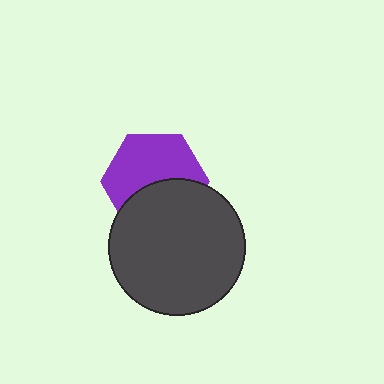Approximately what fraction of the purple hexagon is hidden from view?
Roughly 42% of the purple hexagon is hidden behind the dark gray circle.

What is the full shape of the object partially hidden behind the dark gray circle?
The partially hidden object is a purple hexagon.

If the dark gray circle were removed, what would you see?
You would see the complete purple hexagon.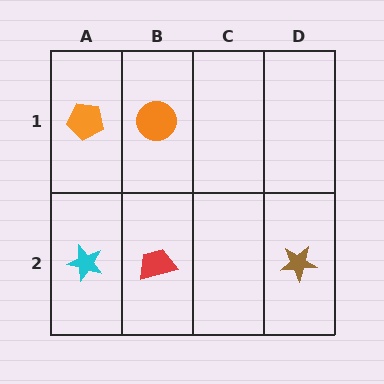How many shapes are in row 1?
2 shapes.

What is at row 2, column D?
A brown star.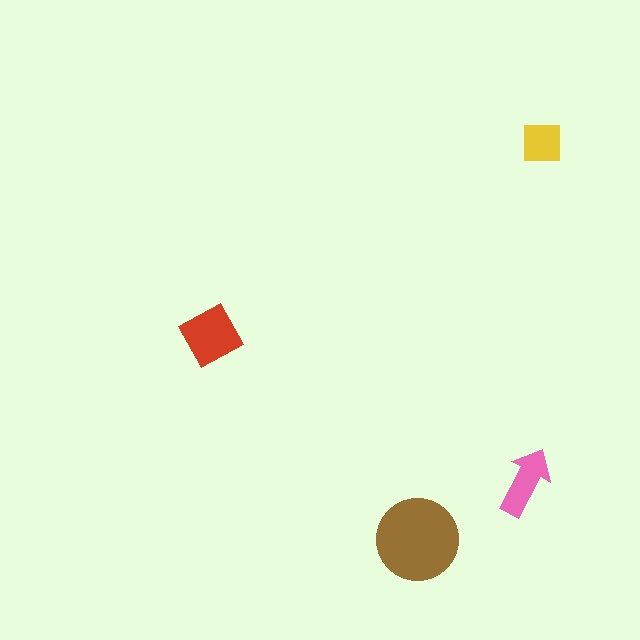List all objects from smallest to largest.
The yellow square, the pink arrow, the red diamond, the brown circle.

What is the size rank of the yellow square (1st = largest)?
4th.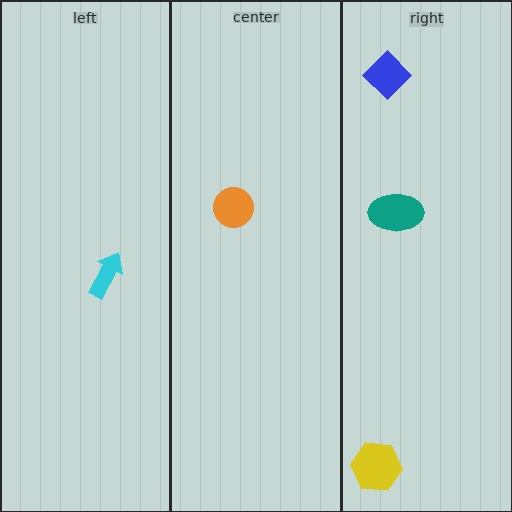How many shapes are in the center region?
1.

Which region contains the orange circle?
The center region.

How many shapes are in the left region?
1.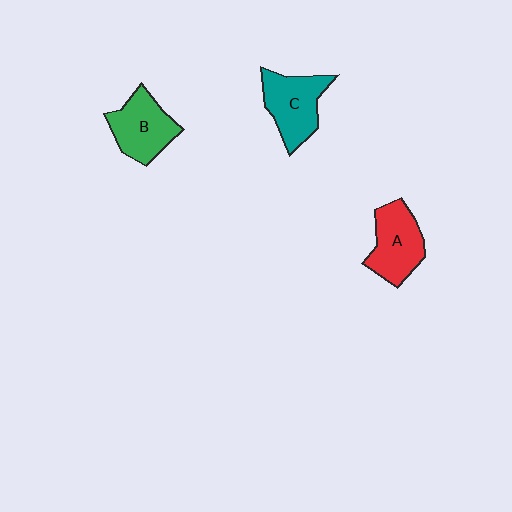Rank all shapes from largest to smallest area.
From largest to smallest: C (teal), A (red), B (green).